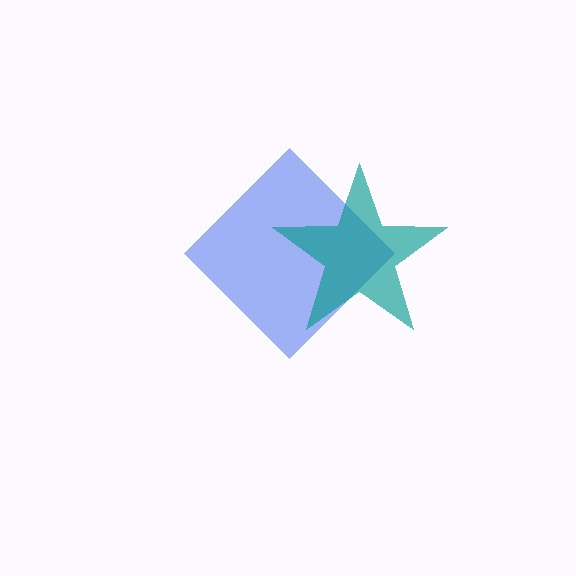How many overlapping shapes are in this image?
There are 2 overlapping shapes in the image.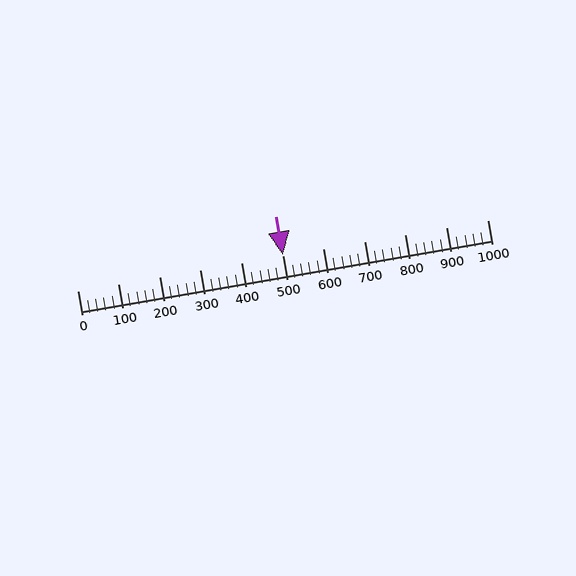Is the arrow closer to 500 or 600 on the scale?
The arrow is closer to 500.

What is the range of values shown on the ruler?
The ruler shows values from 0 to 1000.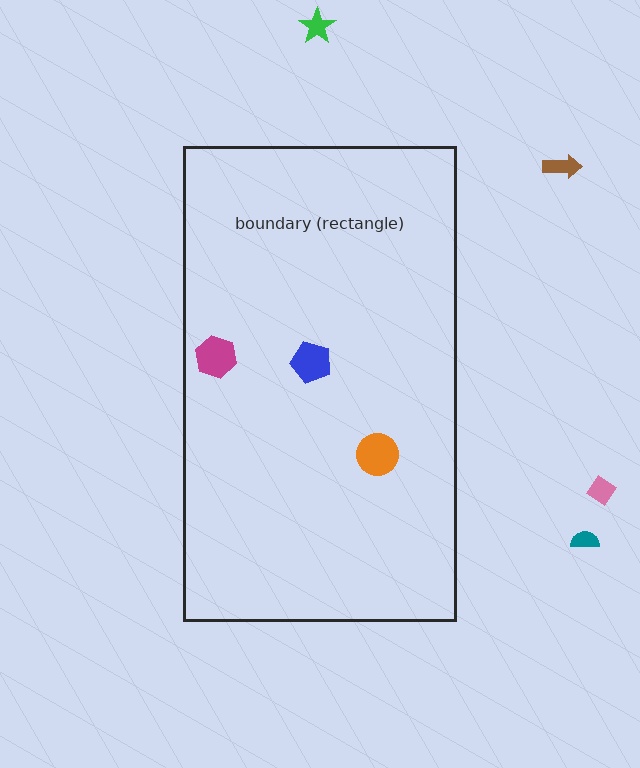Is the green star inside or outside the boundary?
Outside.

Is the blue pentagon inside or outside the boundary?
Inside.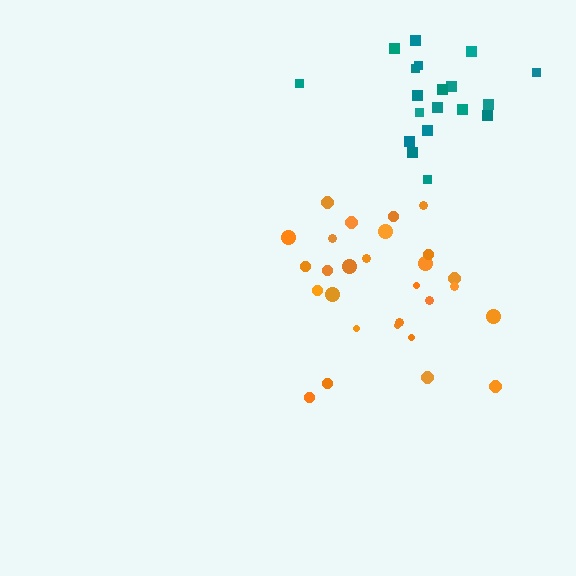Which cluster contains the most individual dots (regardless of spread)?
Orange (28).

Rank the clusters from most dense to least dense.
teal, orange.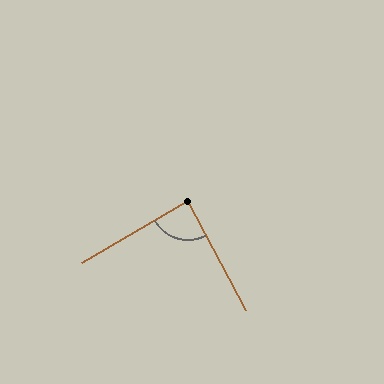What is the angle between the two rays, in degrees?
Approximately 88 degrees.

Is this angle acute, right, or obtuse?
It is approximately a right angle.